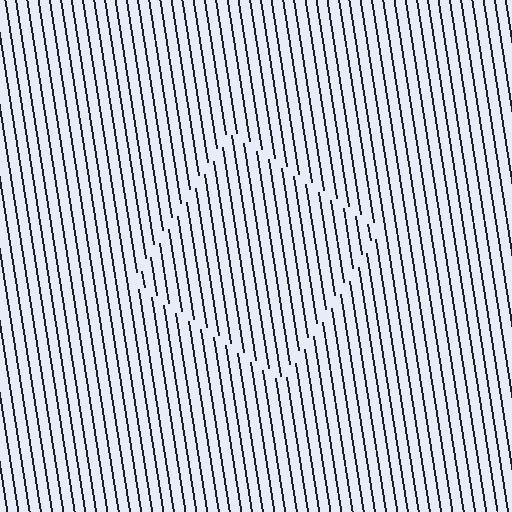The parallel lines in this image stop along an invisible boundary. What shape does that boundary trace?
An illusory square. The interior of the shape contains the same grating, shifted by half a period — the contour is defined by the phase discontinuity where line-ends from the inner and outer gratings abut.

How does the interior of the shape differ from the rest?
The interior of the shape contains the same grating, shifted by half a period — the contour is defined by the phase discontinuity where line-ends from the inner and outer gratings abut.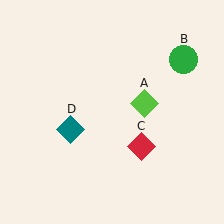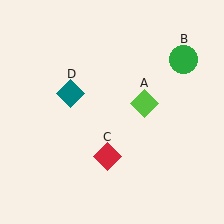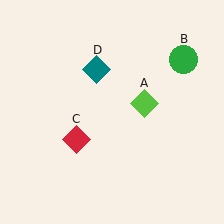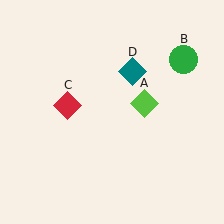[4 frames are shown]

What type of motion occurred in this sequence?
The red diamond (object C), teal diamond (object D) rotated clockwise around the center of the scene.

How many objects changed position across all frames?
2 objects changed position: red diamond (object C), teal diamond (object D).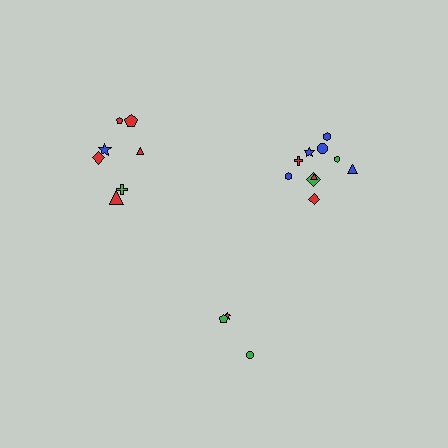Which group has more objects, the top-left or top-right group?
The top-right group.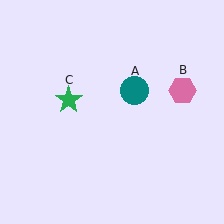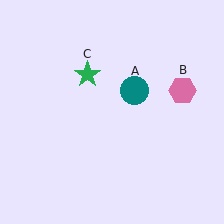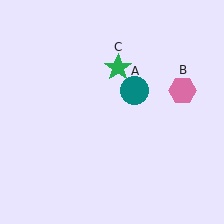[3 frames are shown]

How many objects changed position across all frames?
1 object changed position: green star (object C).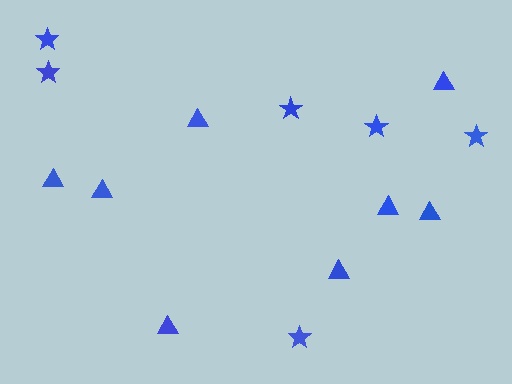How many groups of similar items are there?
There are 2 groups: one group of stars (6) and one group of triangles (8).